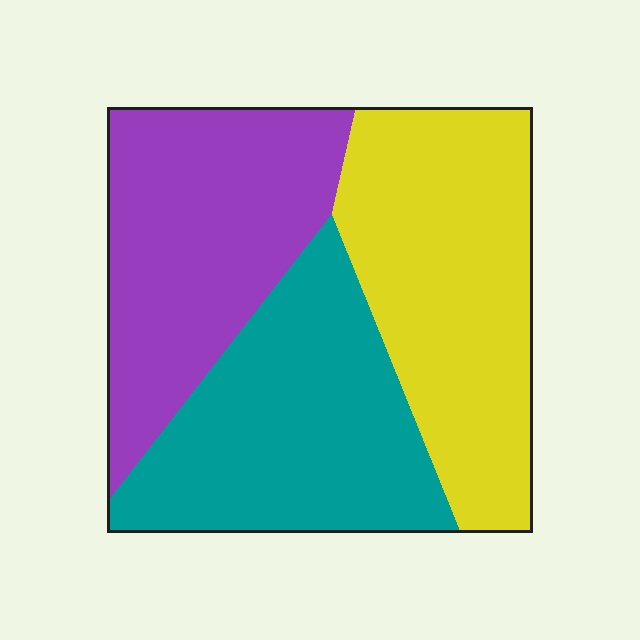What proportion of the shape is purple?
Purple covers 32% of the shape.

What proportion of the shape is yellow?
Yellow covers roughly 35% of the shape.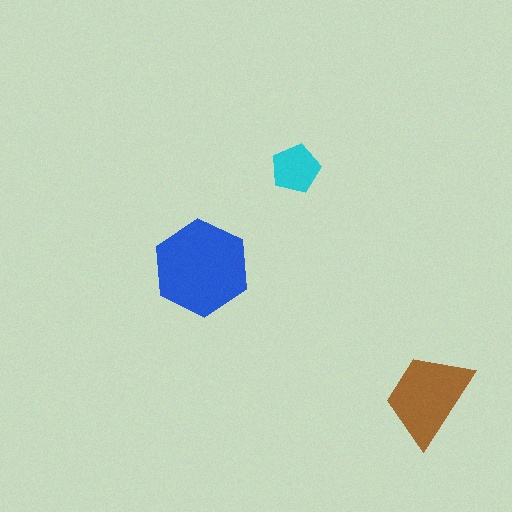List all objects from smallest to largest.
The cyan pentagon, the brown trapezoid, the blue hexagon.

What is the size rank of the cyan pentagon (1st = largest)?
3rd.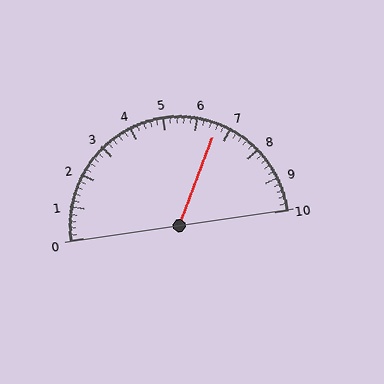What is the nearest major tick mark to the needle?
The nearest major tick mark is 7.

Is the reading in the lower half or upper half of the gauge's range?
The reading is in the upper half of the range (0 to 10).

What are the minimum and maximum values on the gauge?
The gauge ranges from 0 to 10.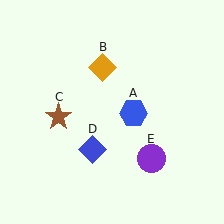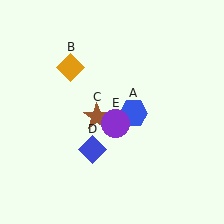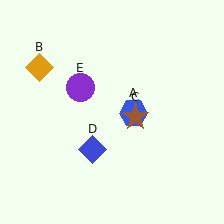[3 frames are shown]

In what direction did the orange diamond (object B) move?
The orange diamond (object B) moved left.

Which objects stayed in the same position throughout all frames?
Blue hexagon (object A) and blue diamond (object D) remained stationary.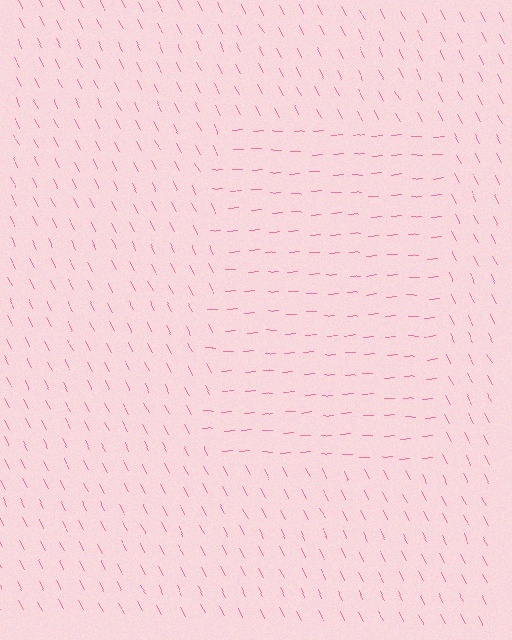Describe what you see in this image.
The image is filled with small pink line segments. A rectangle region in the image has lines oriented differently from the surrounding lines, creating a visible texture boundary.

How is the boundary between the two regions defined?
The boundary is defined purely by a change in line orientation (approximately 66 degrees difference). All lines are the same color and thickness.